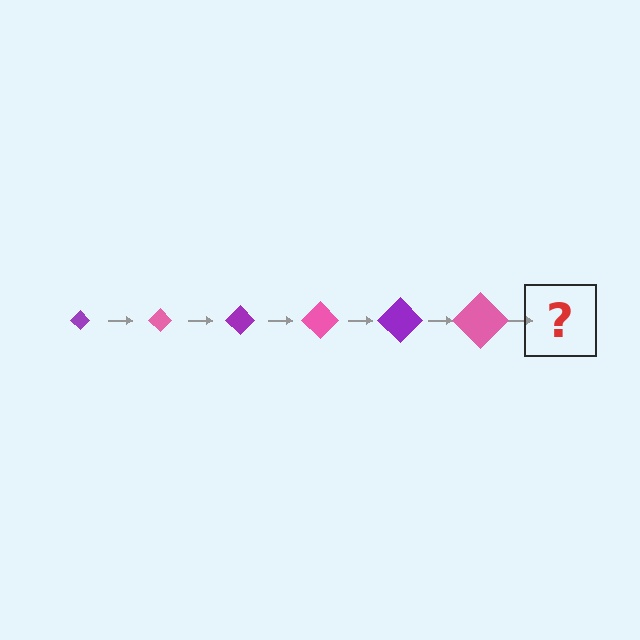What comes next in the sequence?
The next element should be a purple diamond, larger than the previous one.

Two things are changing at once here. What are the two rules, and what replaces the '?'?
The two rules are that the diamond grows larger each step and the color cycles through purple and pink. The '?' should be a purple diamond, larger than the previous one.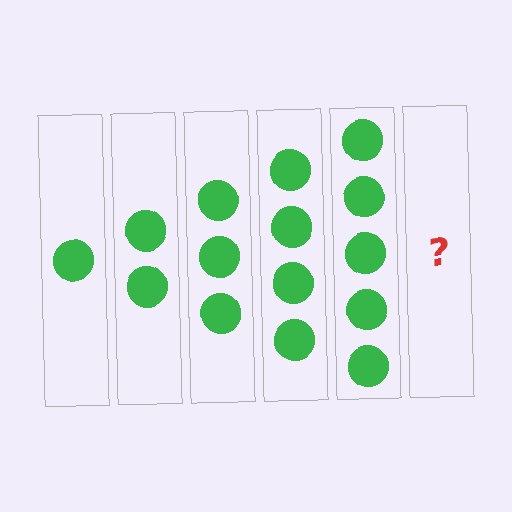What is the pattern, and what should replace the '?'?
The pattern is that each step adds one more circle. The '?' should be 6 circles.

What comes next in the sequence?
The next element should be 6 circles.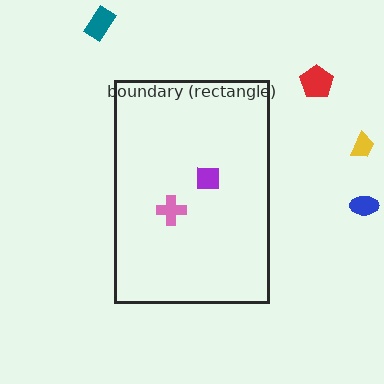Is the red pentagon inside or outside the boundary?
Outside.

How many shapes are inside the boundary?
2 inside, 4 outside.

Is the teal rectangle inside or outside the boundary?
Outside.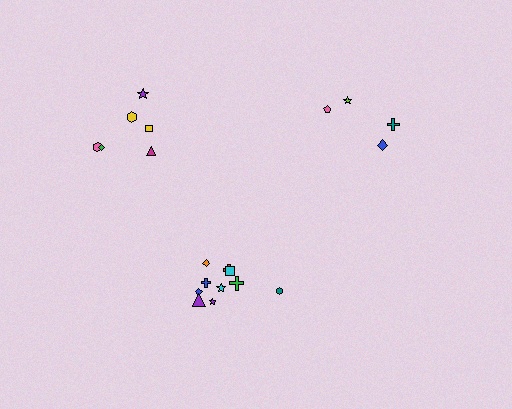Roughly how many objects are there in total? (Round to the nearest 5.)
Roughly 20 objects in total.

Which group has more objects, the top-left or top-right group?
The top-left group.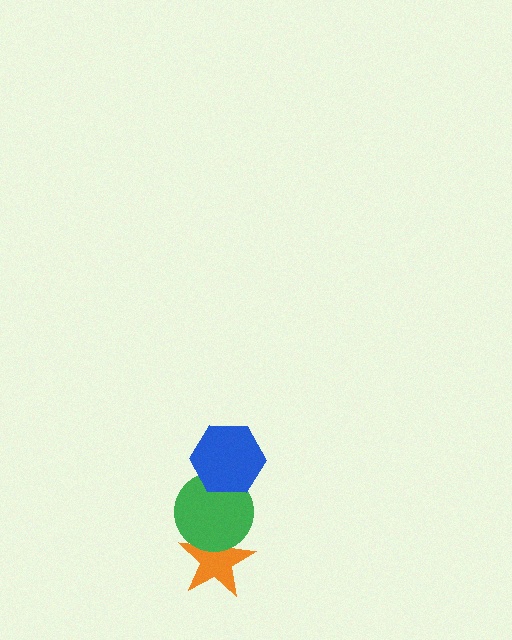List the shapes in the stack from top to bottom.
From top to bottom: the blue hexagon, the green circle, the orange star.